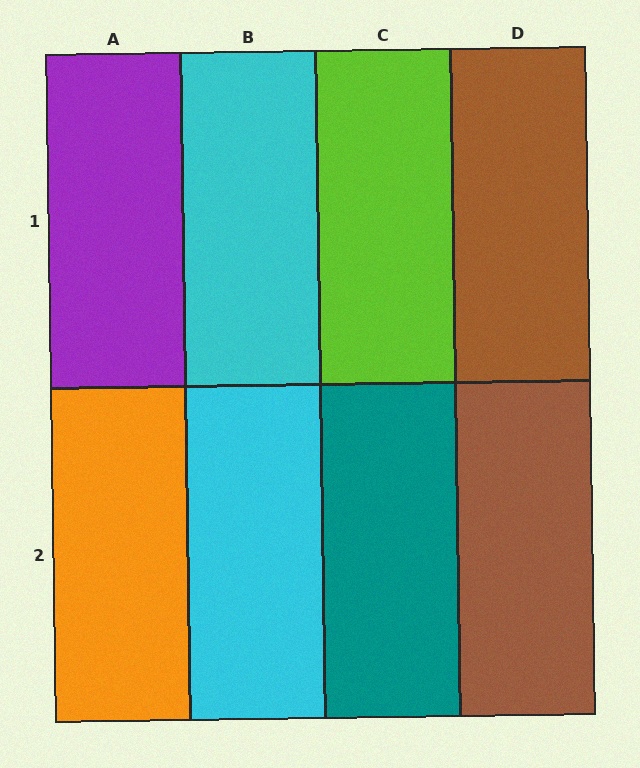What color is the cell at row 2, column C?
Teal.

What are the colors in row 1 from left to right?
Purple, cyan, lime, brown.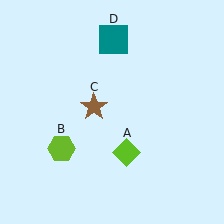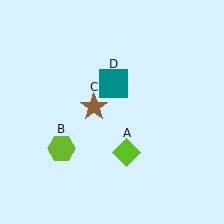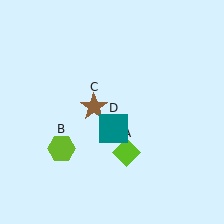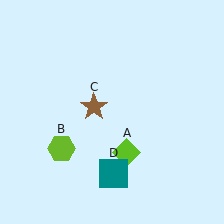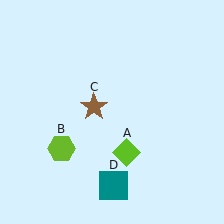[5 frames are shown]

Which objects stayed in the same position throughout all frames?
Lime diamond (object A) and lime hexagon (object B) and brown star (object C) remained stationary.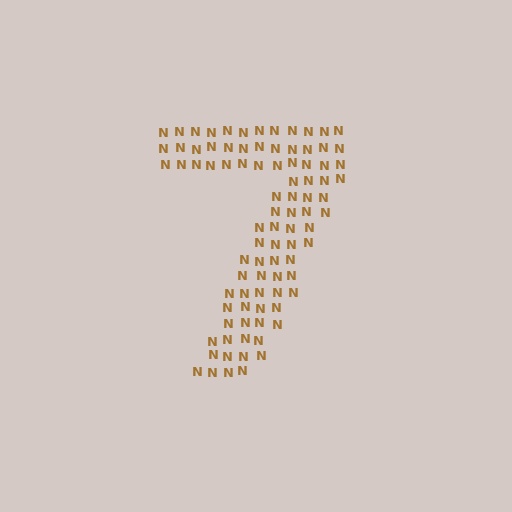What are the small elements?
The small elements are letter N's.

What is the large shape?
The large shape is the digit 7.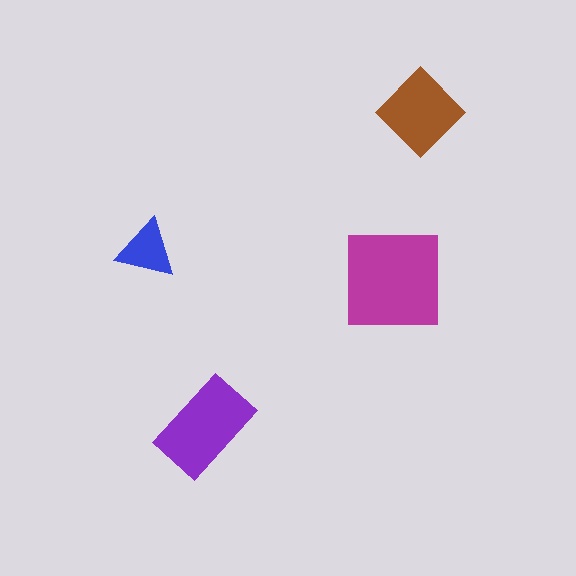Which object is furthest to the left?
The blue triangle is leftmost.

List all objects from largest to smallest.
The magenta square, the purple rectangle, the brown diamond, the blue triangle.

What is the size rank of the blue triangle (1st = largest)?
4th.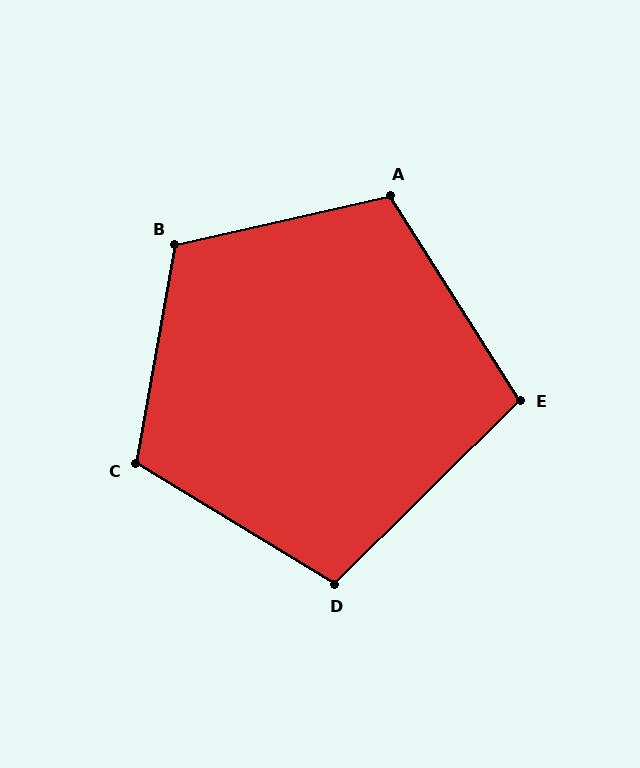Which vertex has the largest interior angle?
B, at approximately 113 degrees.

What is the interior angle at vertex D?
Approximately 104 degrees (obtuse).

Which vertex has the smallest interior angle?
E, at approximately 102 degrees.